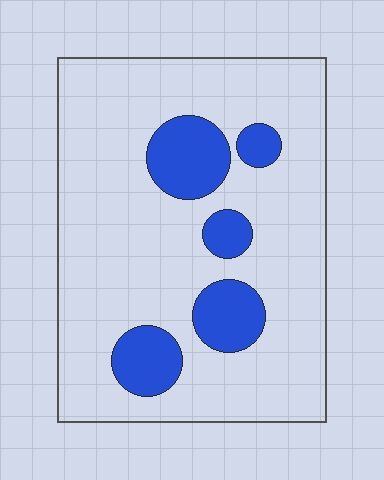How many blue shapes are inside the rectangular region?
5.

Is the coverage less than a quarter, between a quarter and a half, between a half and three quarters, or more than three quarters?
Less than a quarter.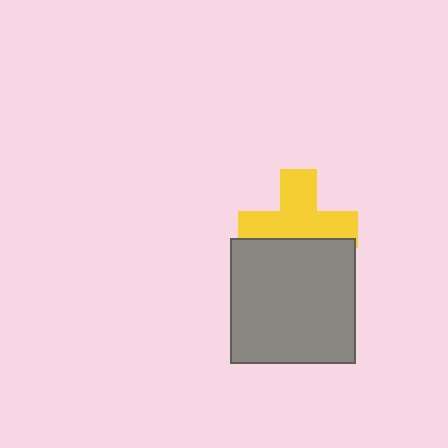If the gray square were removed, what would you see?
You would see the complete yellow cross.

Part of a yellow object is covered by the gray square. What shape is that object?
It is a cross.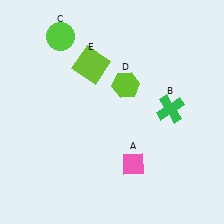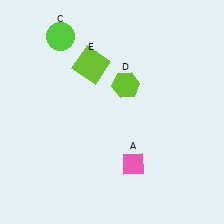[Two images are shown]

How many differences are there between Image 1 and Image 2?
There is 1 difference between the two images.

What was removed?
The green cross (B) was removed in Image 2.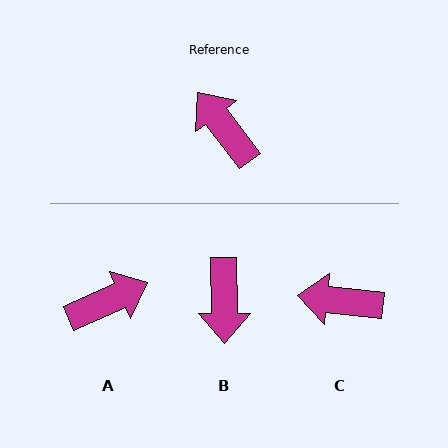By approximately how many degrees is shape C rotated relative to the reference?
Approximately 46 degrees counter-clockwise.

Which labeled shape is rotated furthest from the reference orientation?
B, about 143 degrees away.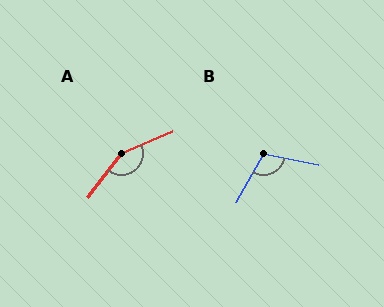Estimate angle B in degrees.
Approximately 108 degrees.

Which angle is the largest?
A, at approximately 150 degrees.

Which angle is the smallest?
B, at approximately 108 degrees.